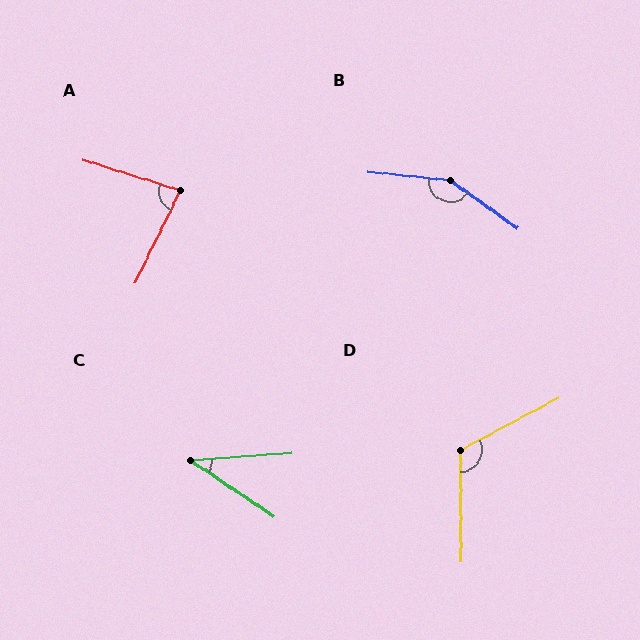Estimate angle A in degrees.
Approximately 82 degrees.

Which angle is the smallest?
C, at approximately 38 degrees.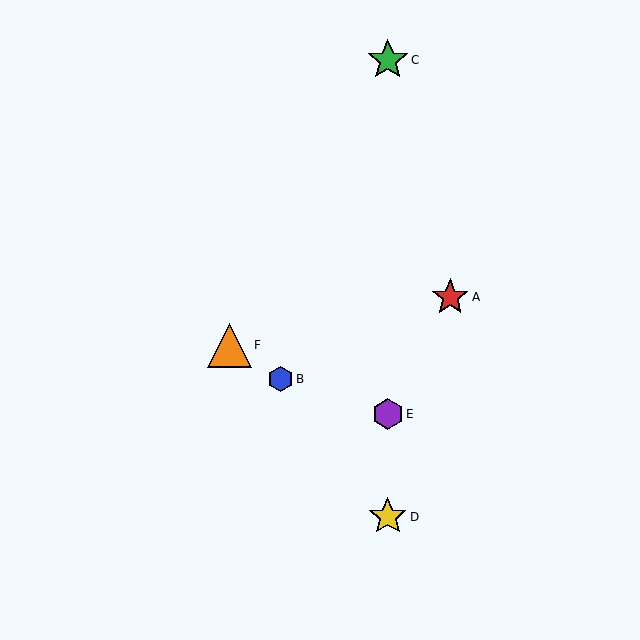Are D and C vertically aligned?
Yes, both are at x≈388.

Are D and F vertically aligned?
No, D is at x≈388 and F is at x≈229.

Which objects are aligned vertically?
Objects C, D, E are aligned vertically.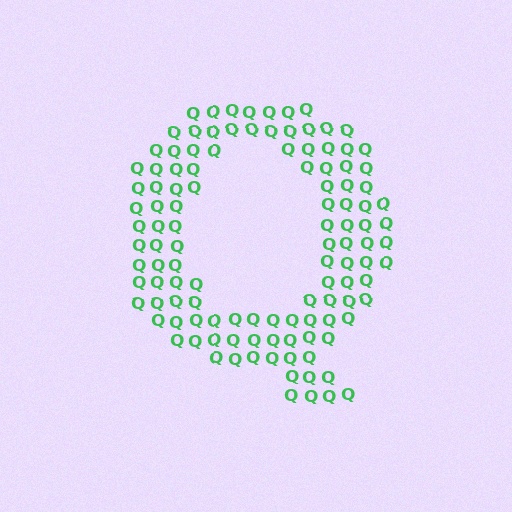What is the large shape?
The large shape is the letter Q.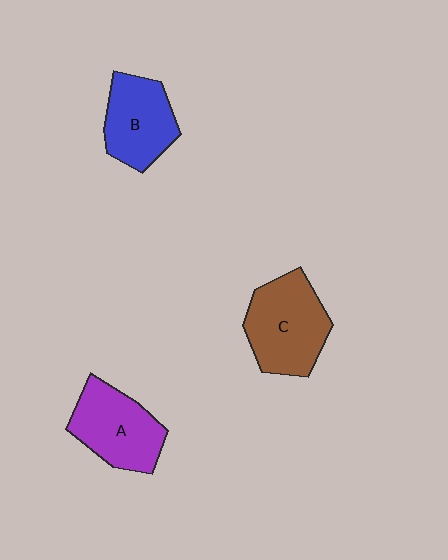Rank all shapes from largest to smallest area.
From largest to smallest: C (brown), A (purple), B (blue).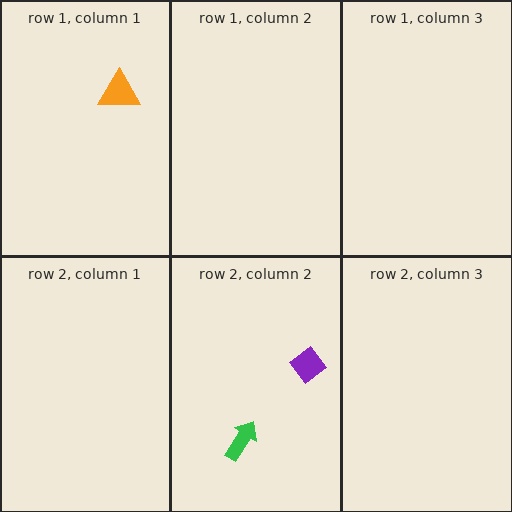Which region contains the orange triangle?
The row 1, column 1 region.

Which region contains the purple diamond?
The row 2, column 2 region.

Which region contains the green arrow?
The row 2, column 2 region.